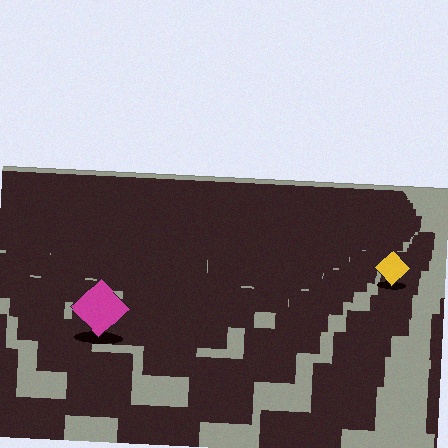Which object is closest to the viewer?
The magenta diamond is closest. The texture marks near it are larger and more spread out.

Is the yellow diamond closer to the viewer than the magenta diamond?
No. The magenta diamond is closer — you can tell from the texture gradient: the ground texture is coarser near it.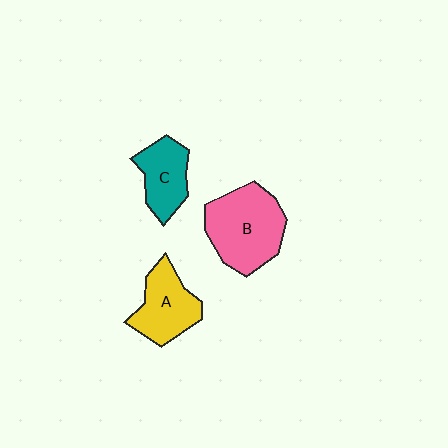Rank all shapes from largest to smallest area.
From largest to smallest: B (pink), A (yellow), C (teal).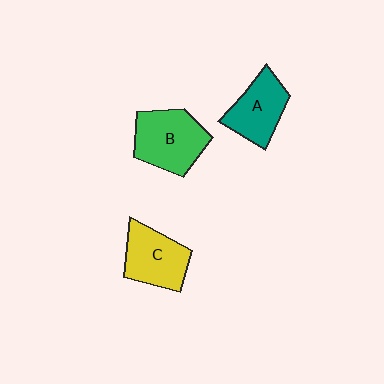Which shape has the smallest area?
Shape A (teal).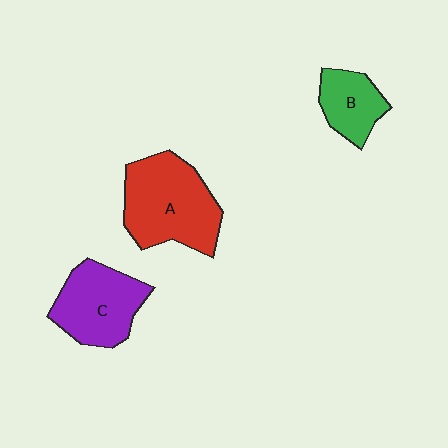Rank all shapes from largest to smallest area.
From largest to smallest: A (red), C (purple), B (green).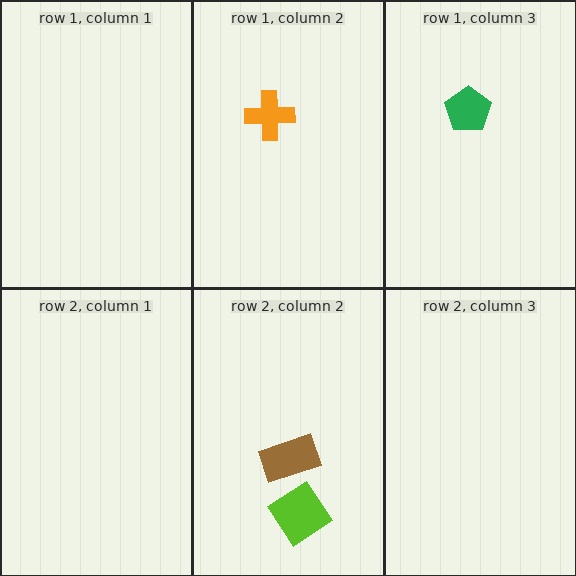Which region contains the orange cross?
The row 1, column 2 region.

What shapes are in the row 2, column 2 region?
The brown rectangle, the lime diamond.